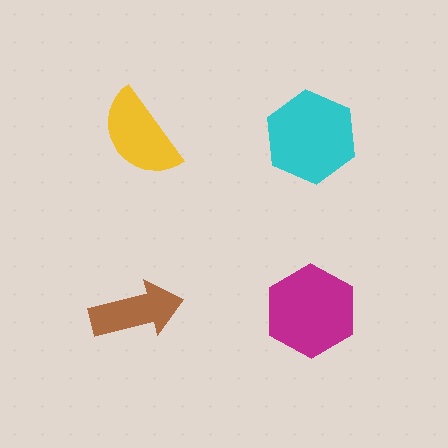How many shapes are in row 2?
2 shapes.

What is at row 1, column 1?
A yellow semicircle.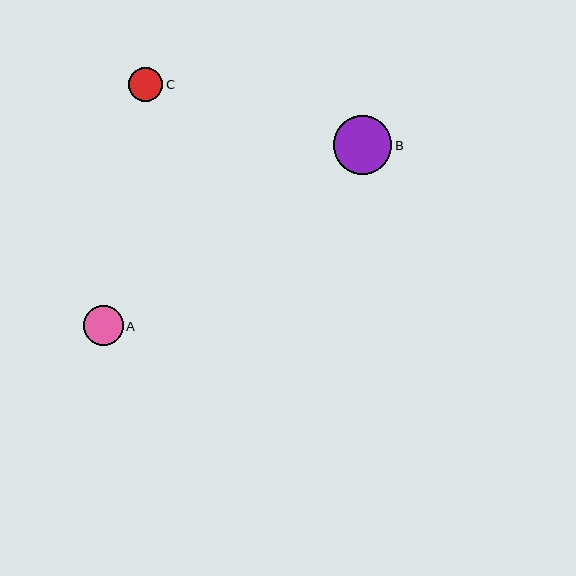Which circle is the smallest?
Circle C is the smallest with a size of approximately 34 pixels.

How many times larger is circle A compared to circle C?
Circle A is approximately 1.2 times the size of circle C.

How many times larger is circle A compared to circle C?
Circle A is approximately 1.2 times the size of circle C.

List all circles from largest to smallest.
From largest to smallest: B, A, C.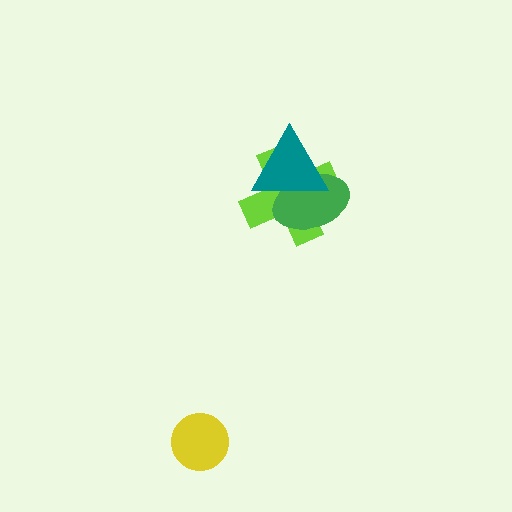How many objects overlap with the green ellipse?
2 objects overlap with the green ellipse.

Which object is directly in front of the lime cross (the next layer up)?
The green ellipse is directly in front of the lime cross.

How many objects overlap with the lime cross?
2 objects overlap with the lime cross.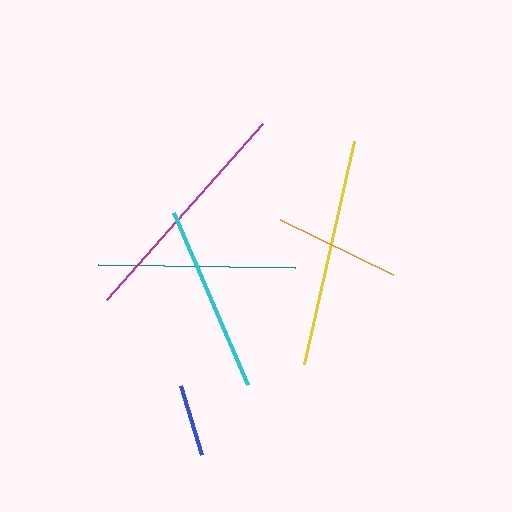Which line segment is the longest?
The magenta line is the longest at approximately 235 pixels.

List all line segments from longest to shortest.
From longest to shortest: magenta, yellow, teal, cyan, orange, blue.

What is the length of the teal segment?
The teal segment is approximately 197 pixels long.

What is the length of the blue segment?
The blue segment is approximately 72 pixels long.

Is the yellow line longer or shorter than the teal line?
The yellow line is longer than the teal line.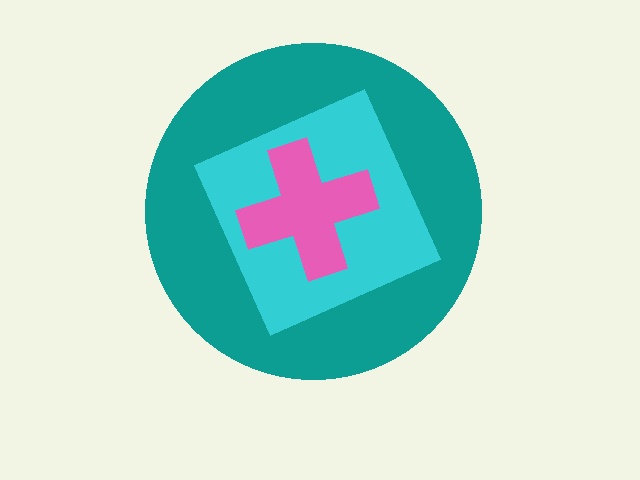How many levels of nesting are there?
3.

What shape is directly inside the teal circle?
The cyan square.